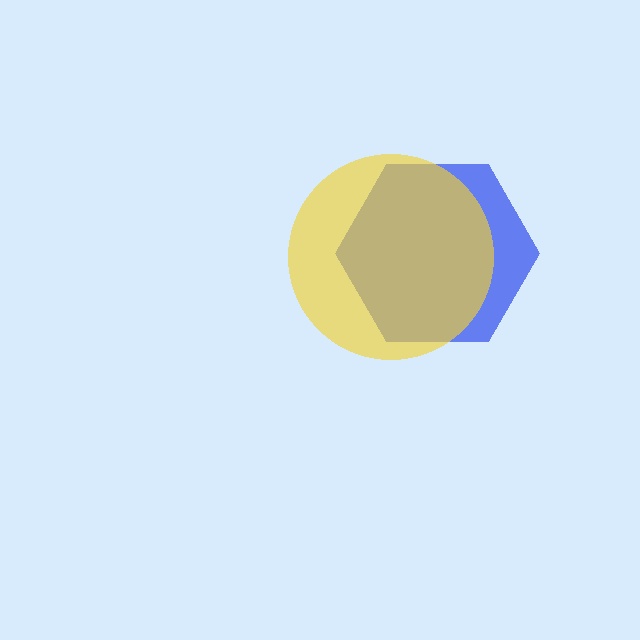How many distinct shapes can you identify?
There are 2 distinct shapes: a blue hexagon, a yellow circle.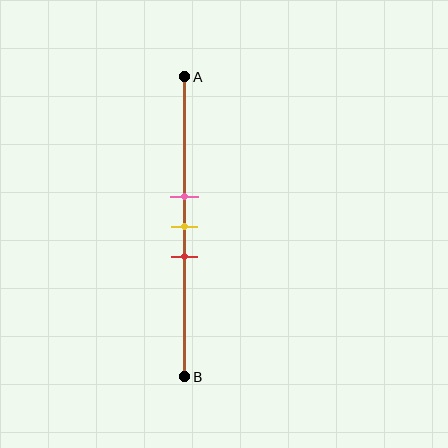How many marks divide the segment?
There are 3 marks dividing the segment.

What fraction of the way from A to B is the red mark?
The red mark is approximately 60% (0.6) of the way from A to B.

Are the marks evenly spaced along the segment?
Yes, the marks are approximately evenly spaced.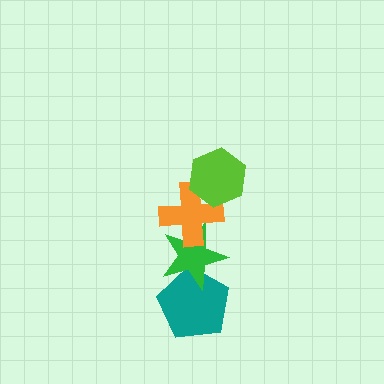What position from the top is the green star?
The green star is 3rd from the top.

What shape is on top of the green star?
The orange cross is on top of the green star.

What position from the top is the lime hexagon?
The lime hexagon is 1st from the top.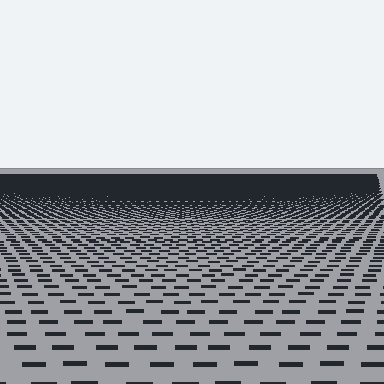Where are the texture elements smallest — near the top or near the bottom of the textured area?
Near the top.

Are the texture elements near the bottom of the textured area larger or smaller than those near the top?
Larger. Near the bottom, elements are closer to the viewer and appear at a bigger on-screen size.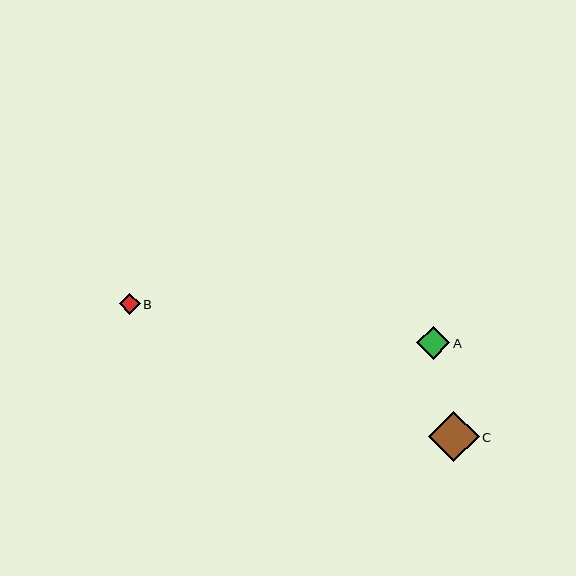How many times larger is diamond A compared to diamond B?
Diamond A is approximately 1.6 times the size of diamond B.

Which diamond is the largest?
Diamond C is the largest with a size of approximately 51 pixels.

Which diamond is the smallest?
Diamond B is the smallest with a size of approximately 21 pixels.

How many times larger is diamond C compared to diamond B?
Diamond C is approximately 2.4 times the size of diamond B.